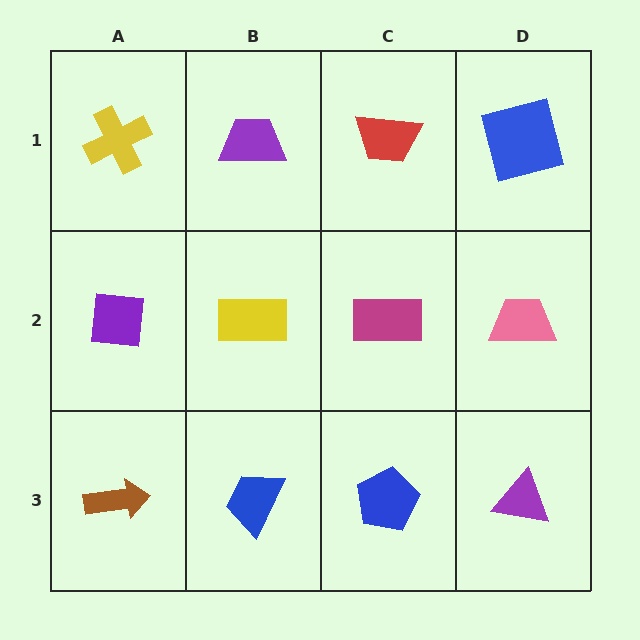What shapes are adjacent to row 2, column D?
A blue square (row 1, column D), a purple triangle (row 3, column D), a magenta rectangle (row 2, column C).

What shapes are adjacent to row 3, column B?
A yellow rectangle (row 2, column B), a brown arrow (row 3, column A), a blue pentagon (row 3, column C).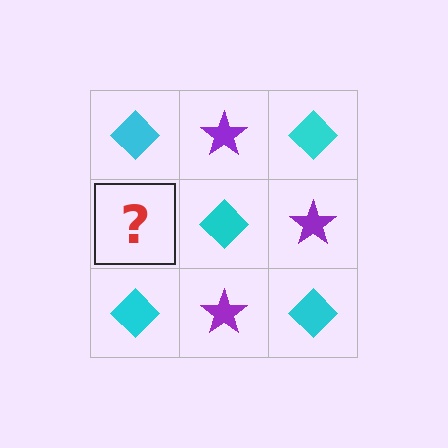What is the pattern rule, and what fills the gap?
The rule is that it alternates cyan diamond and purple star in a checkerboard pattern. The gap should be filled with a purple star.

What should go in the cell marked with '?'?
The missing cell should contain a purple star.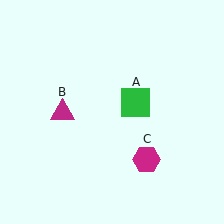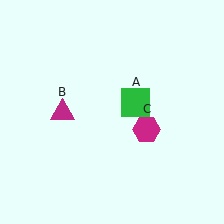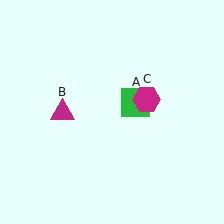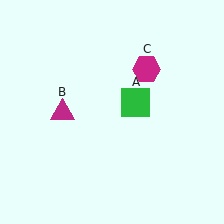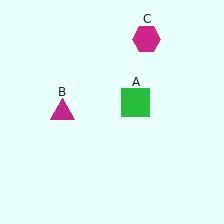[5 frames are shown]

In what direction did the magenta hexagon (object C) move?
The magenta hexagon (object C) moved up.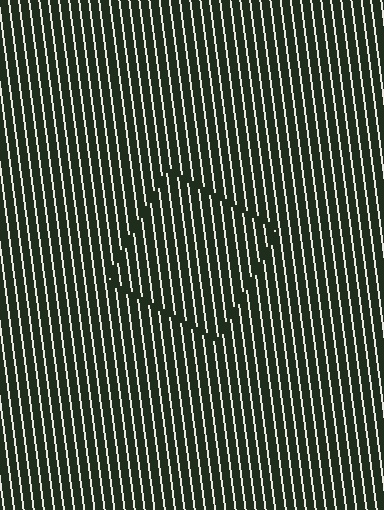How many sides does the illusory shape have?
4 sides — the line-ends trace a square.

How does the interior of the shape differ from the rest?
The interior of the shape contains the same grating, shifted by half a period — the contour is defined by the phase discontinuity where line-ends from the inner and outer gratings abut.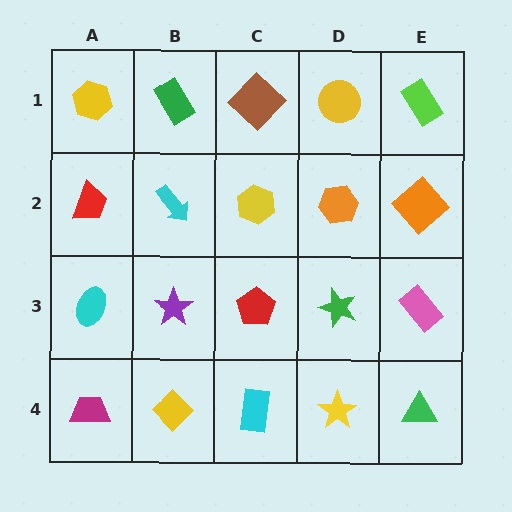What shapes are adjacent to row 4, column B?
A purple star (row 3, column B), a magenta trapezoid (row 4, column A), a cyan rectangle (row 4, column C).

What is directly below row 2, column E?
A pink rectangle.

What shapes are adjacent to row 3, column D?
An orange hexagon (row 2, column D), a yellow star (row 4, column D), a red pentagon (row 3, column C), a pink rectangle (row 3, column E).